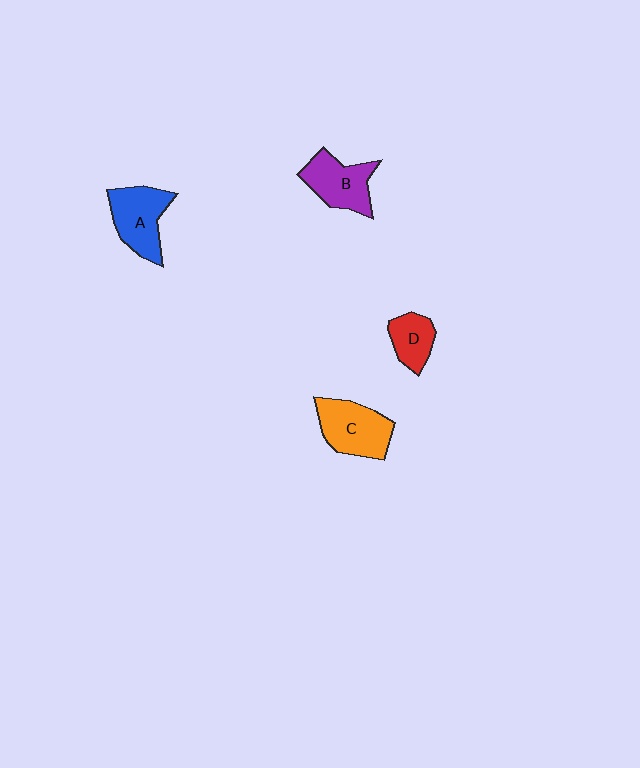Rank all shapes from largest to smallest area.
From largest to smallest: C (orange), A (blue), B (purple), D (red).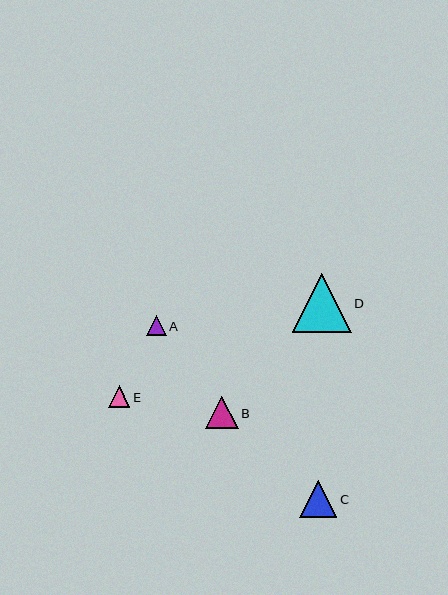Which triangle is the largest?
Triangle D is the largest with a size of approximately 59 pixels.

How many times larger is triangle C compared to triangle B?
Triangle C is approximately 1.1 times the size of triangle B.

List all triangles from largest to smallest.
From largest to smallest: D, C, B, E, A.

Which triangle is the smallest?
Triangle A is the smallest with a size of approximately 20 pixels.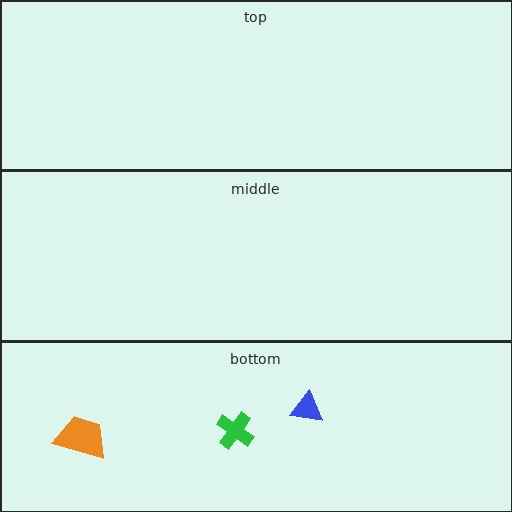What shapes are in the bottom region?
The blue triangle, the orange trapezoid, the green cross.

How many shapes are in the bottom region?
3.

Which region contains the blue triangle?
The bottom region.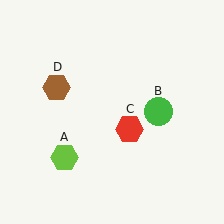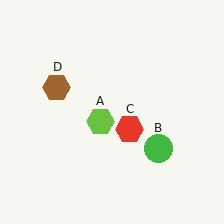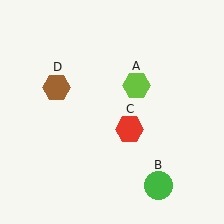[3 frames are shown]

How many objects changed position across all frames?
2 objects changed position: lime hexagon (object A), green circle (object B).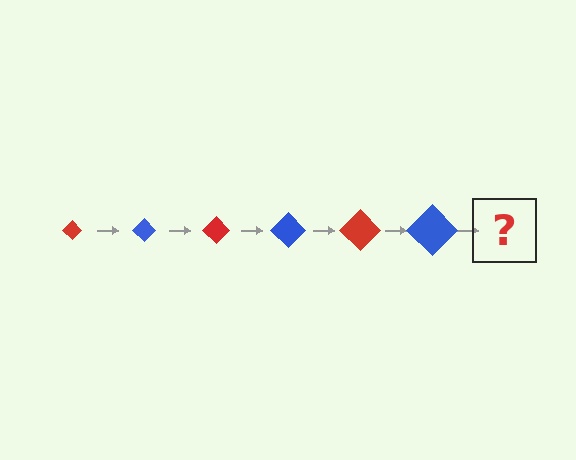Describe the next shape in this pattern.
It should be a red diamond, larger than the previous one.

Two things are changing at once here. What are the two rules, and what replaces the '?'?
The two rules are that the diamond grows larger each step and the color cycles through red and blue. The '?' should be a red diamond, larger than the previous one.